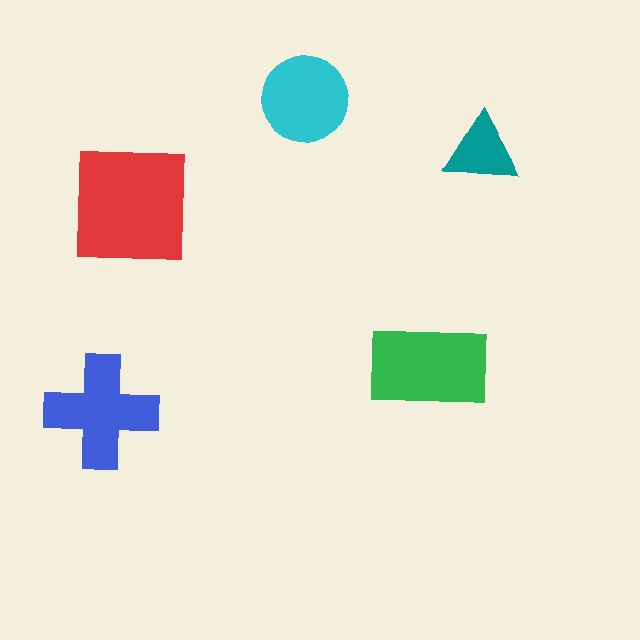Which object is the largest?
The red square.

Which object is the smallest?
The teal triangle.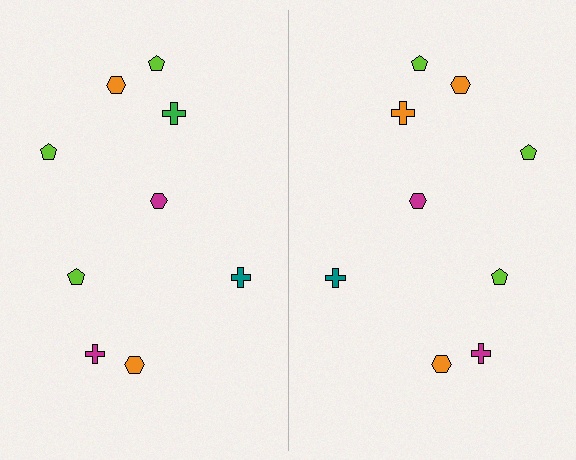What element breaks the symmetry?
The orange cross on the right side breaks the symmetry — its mirror counterpart is green.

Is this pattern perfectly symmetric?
No, the pattern is not perfectly symmetric. The orange cross on the right side breaks the symmetry — its mirror counterpart is green.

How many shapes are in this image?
There are 18 shapes in this image.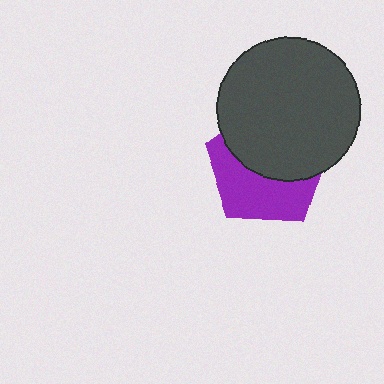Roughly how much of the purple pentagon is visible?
About half of it is visible (roughly 46%).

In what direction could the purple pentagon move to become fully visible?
The purple pentagon could move down. That would shift it out from behind the dark gray circle entirely.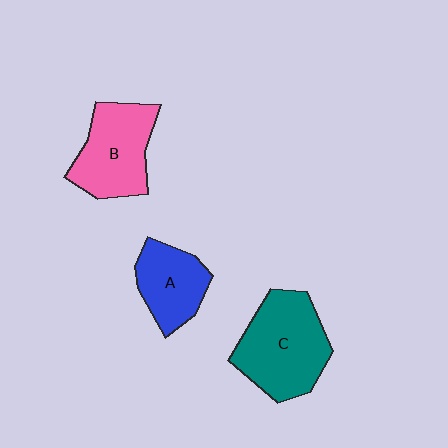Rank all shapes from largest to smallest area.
From largest to smallest: C (teal), B (pink), A (blue).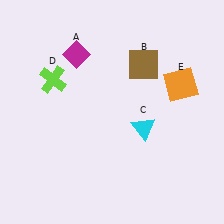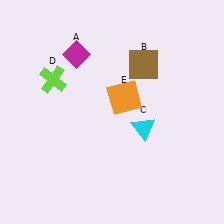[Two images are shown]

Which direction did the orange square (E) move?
The orange square (E) moved left.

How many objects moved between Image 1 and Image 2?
1 object moved between the two images.